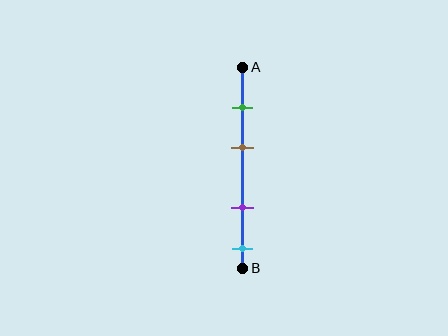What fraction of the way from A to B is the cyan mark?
The cyan mark is approximately 90% (0.9) of the way from A to B.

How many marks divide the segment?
There are 4 marks dividing the segment.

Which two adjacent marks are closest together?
The green and brown marks are the closest adjacent pair.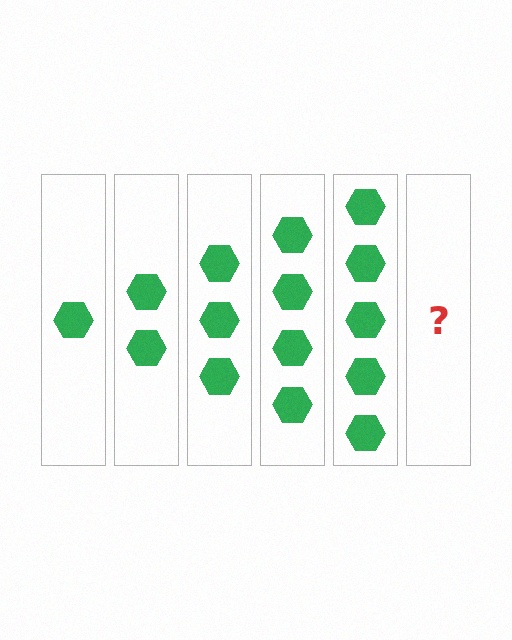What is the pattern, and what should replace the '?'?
The pattern is that each step adds one more hexagon. The '?' should be 6 hexagons.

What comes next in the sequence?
The next element should be 6 hexagons.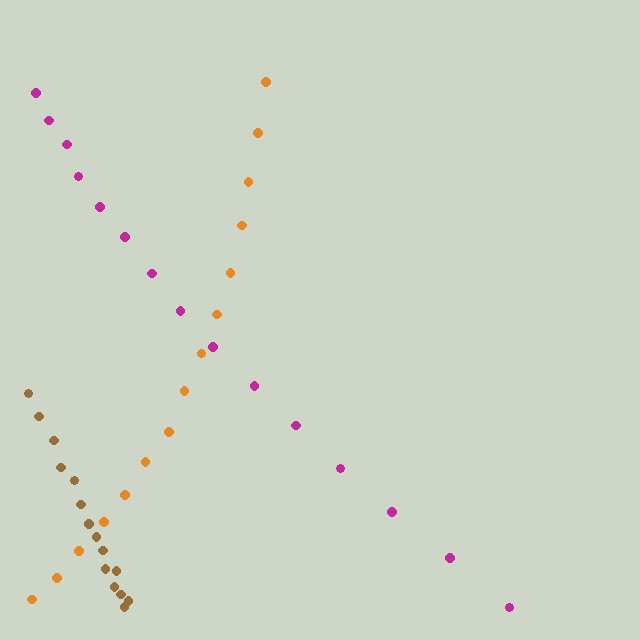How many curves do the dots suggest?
There are 3 distinct paths.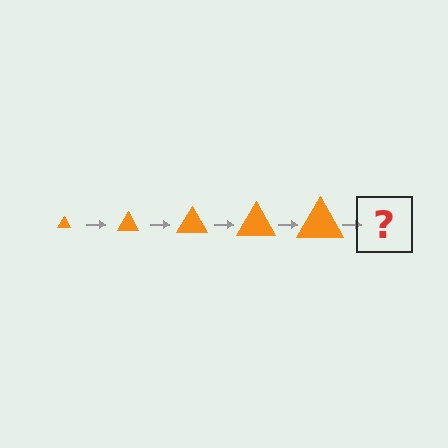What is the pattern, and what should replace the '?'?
The pattern is that the triangle gets progressively larger each step. The '?' should be an orange triangle, larger than the previous one.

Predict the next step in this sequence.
The next step is an orange triangle, larger than the previous one.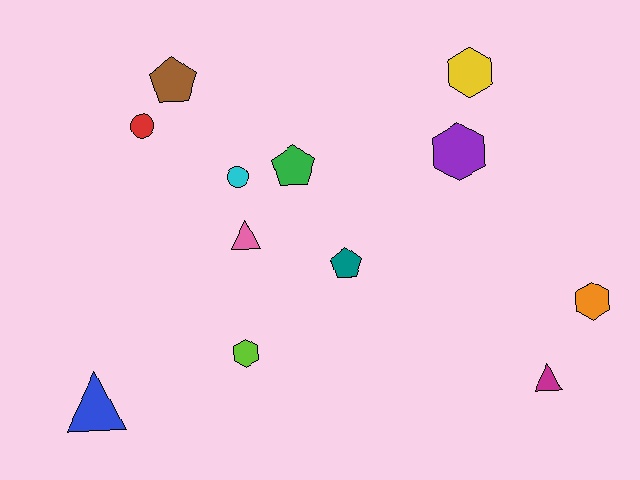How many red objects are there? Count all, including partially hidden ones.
There is 1 red object.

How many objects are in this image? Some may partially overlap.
There are 12 objects.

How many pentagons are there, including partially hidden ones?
There are 3 pentagons.